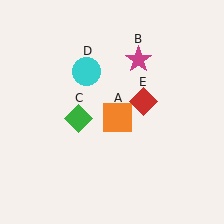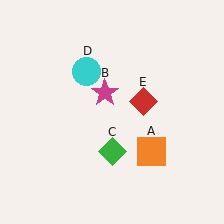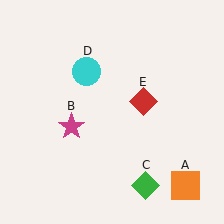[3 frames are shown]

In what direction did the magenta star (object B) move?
The magenta star (object B) moved down and to the left.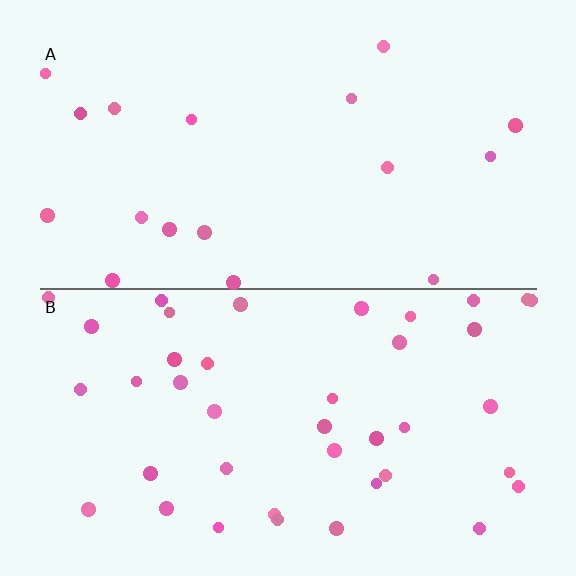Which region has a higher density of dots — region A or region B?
B (the bottom).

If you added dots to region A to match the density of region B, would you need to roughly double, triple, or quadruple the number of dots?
Approximately double.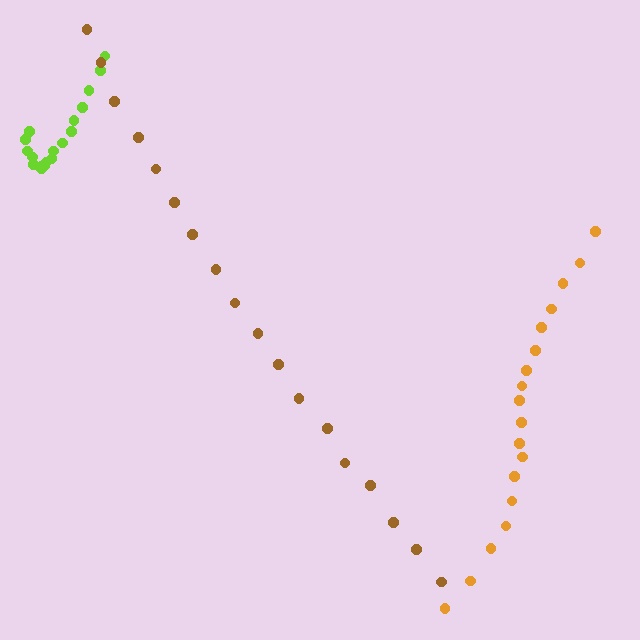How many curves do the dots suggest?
There are 3 distinct paths.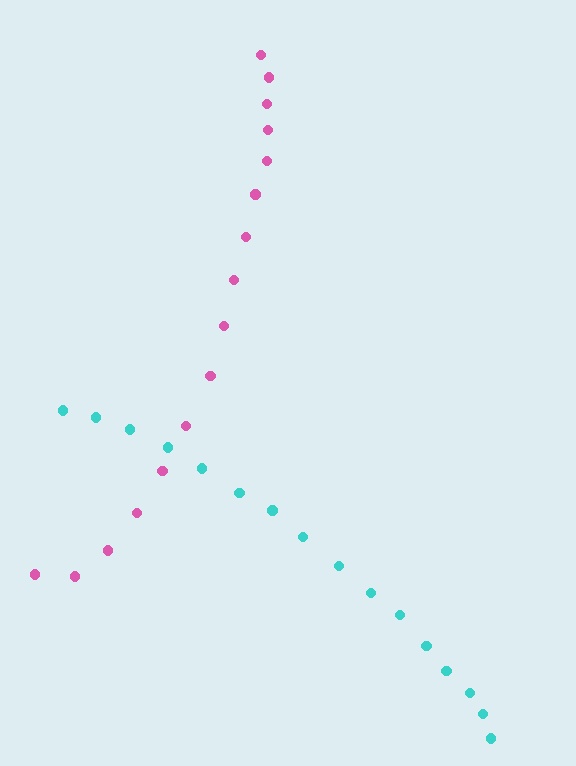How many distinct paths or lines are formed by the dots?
There are 2 distinct paths.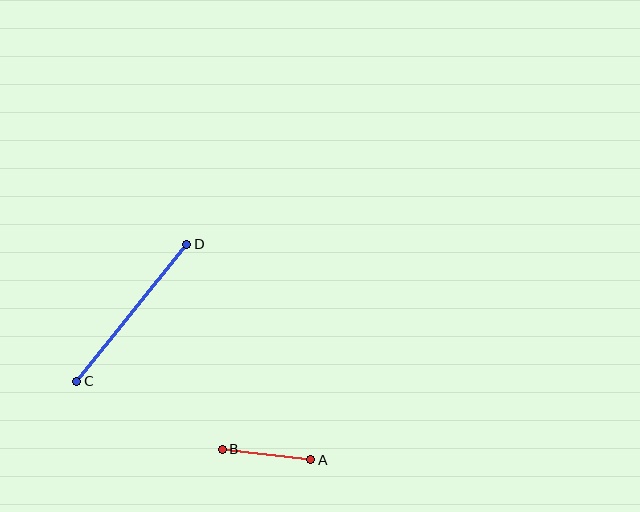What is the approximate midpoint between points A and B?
The midpoint is at approximately (267, 455) pixels.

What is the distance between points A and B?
The distance is approximately 89 pixels.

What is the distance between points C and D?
The distance is approximately 176 pixels.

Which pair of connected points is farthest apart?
Points C and D are farthest apart.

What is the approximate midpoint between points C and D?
The midpoint is at approximately (132, 313) pixels.